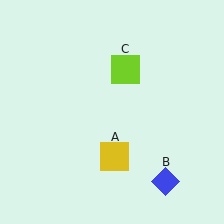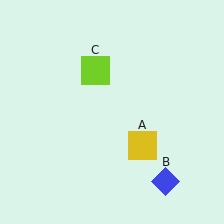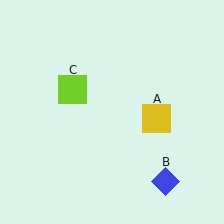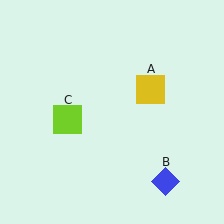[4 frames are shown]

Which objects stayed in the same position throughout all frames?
Blue diamond (object B) remained stationary.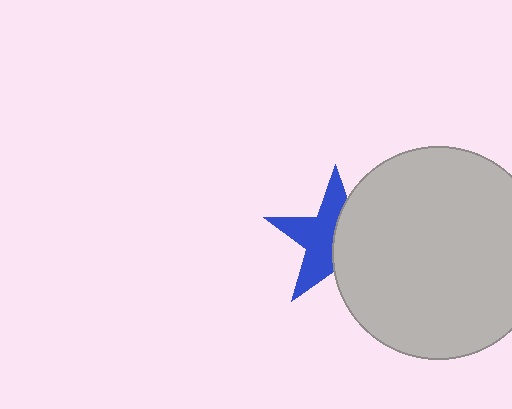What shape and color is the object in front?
The object in front is a light gray circle.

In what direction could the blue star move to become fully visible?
The blue star could move left. That would shift it out from behind the light gray circle entirely.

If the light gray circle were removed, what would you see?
You would see the complete blue star.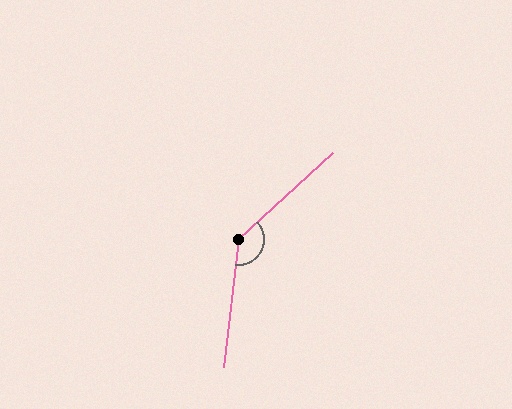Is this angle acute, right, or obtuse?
It is obtuse.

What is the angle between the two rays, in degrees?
Approximately 140 degrees.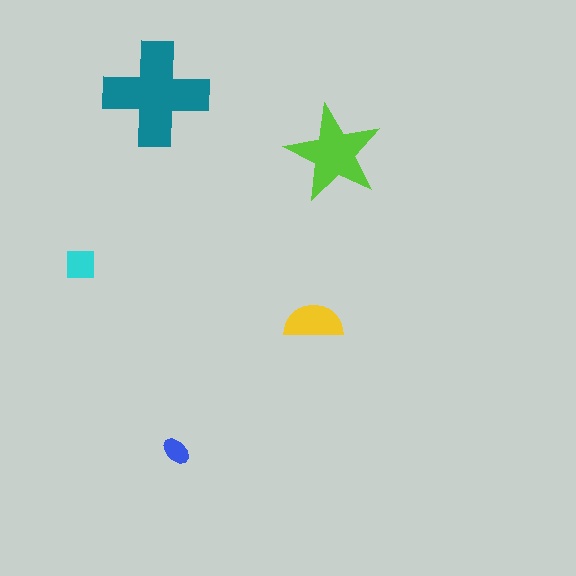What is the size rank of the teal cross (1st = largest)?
1st.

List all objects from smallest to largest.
The blue ellipse, the cyan square, the yellow semicircle, the lime star, the teal cross.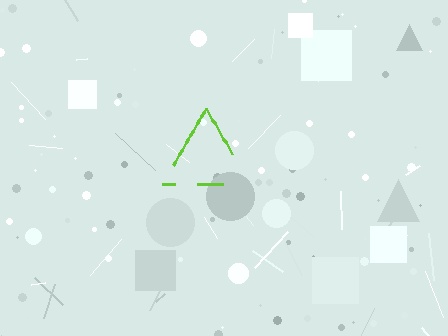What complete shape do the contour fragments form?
The contour fragments form a triangle.